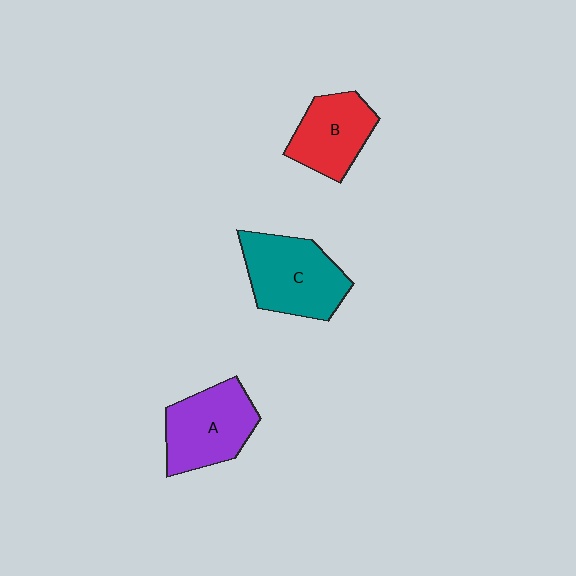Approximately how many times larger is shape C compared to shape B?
Approximately 1.3 times.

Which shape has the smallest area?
Shape B (red).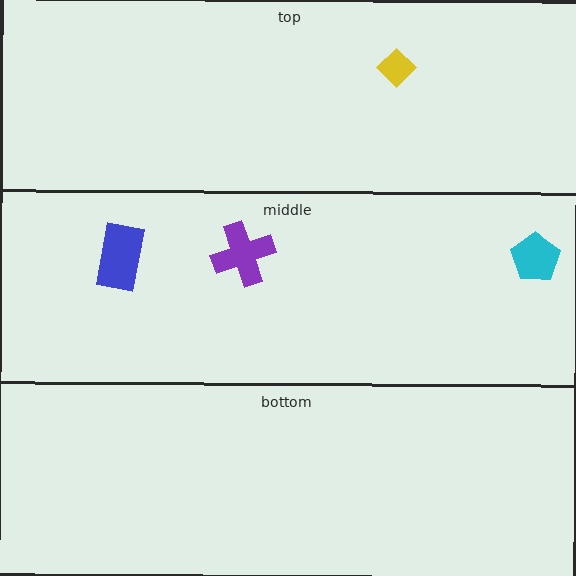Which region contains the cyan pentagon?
The middle region.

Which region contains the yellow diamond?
The top region.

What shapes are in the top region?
The yellow diamond.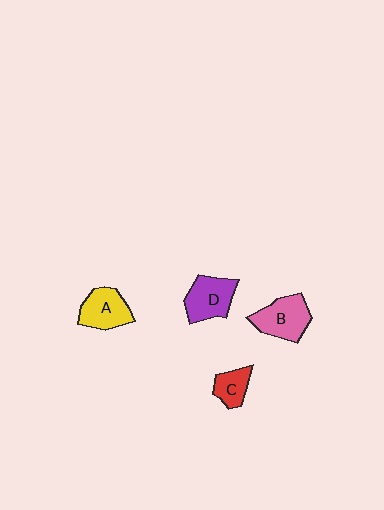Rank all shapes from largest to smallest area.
From largest to smallest: B (pink), D (purple), A (yellow), C (red).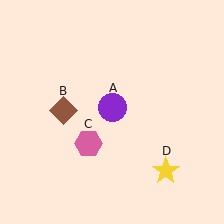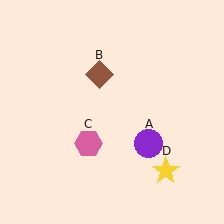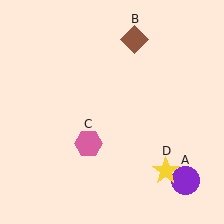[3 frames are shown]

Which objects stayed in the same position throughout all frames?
Pink hexagon (object C) and yellow star (object D) remained stationary.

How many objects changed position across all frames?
2 objects changed position: purple circle (object A), brown diamond (object B).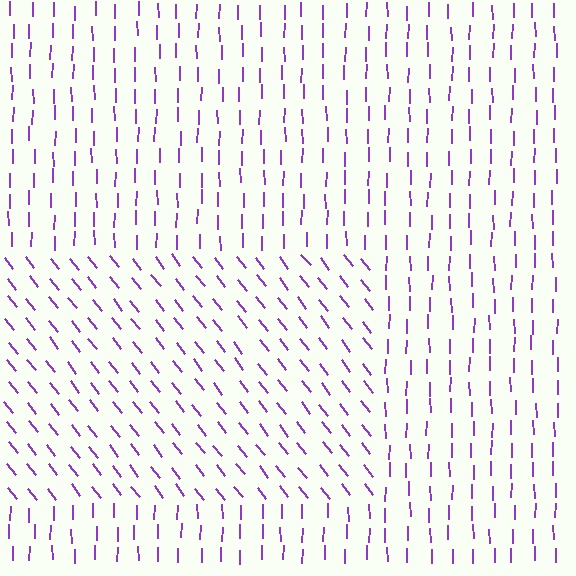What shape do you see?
I see a rectangle.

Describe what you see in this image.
The image is filled with small purple line segments. A rectangle region in the image has lines oriented differently from the surrounding lines, creating a visible texture boundary.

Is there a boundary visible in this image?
Yes, there is a texture boundary formed by a change in line orientation.